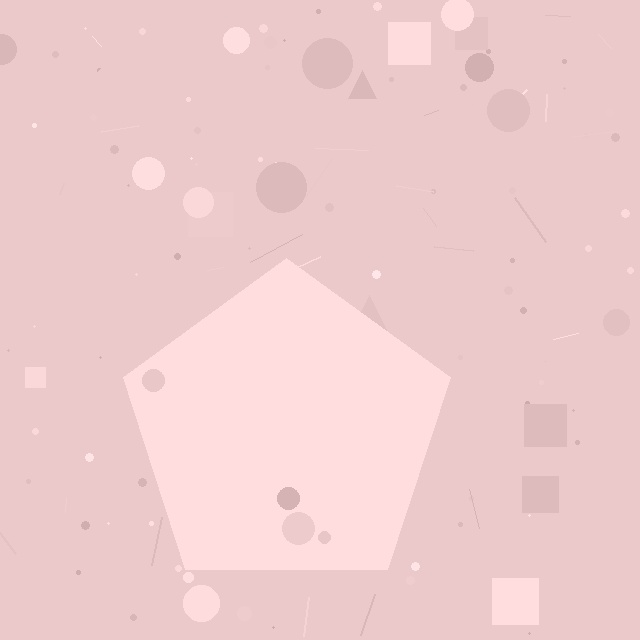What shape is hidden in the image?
A pentagon is hidden in the image.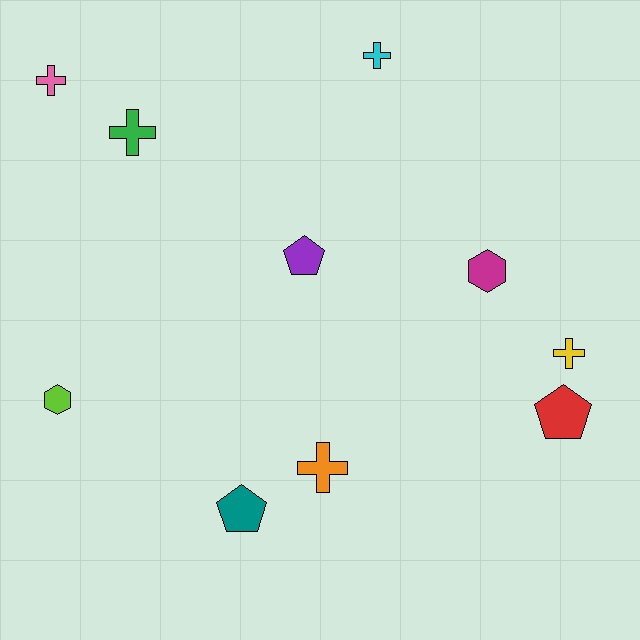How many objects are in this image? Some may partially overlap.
There are 10 objects.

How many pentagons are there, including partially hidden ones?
There are 3 pentagons.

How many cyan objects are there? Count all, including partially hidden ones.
There is 1 cyan object.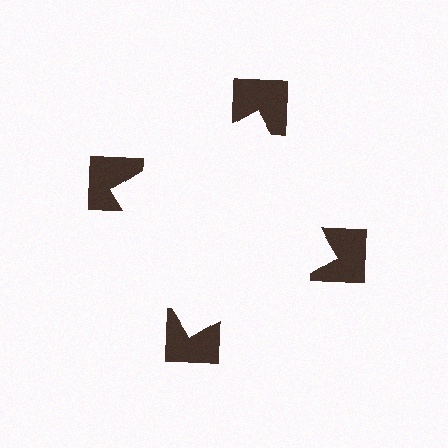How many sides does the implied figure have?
4 sides.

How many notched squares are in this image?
There are 4 — one at each vertex of the illusory square.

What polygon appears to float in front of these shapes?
An illusory square — its edges are inferred from the aligned wedge cuts in the notched squares, not physically drawn.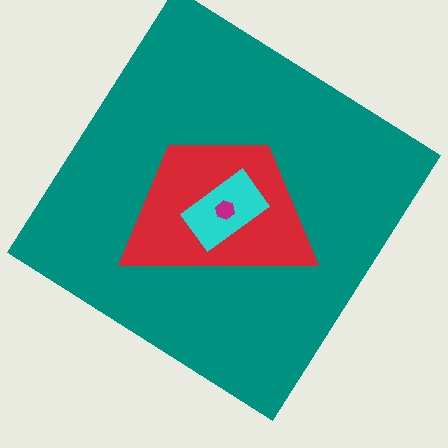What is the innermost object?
The magenta hexagon.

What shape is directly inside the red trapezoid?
The cyan rectangle.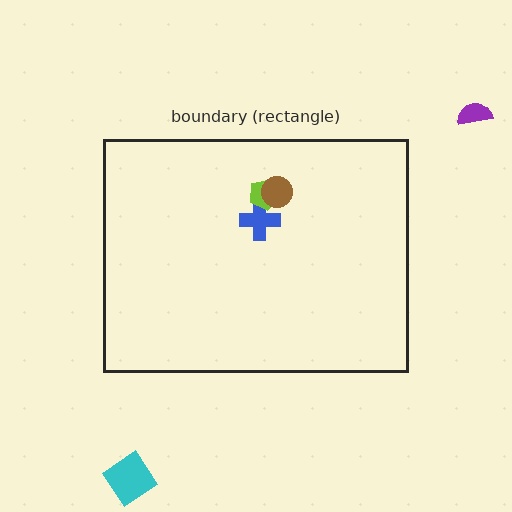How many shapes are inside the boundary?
3 inside, 2 outside.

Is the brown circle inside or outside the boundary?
Inside.